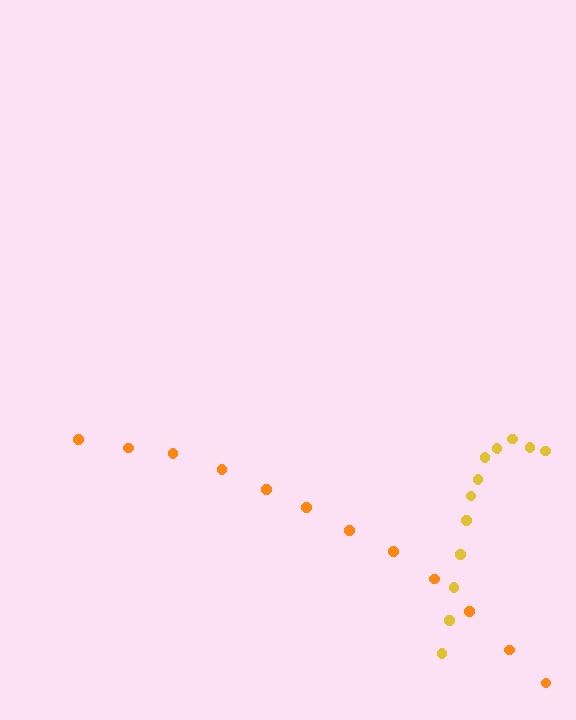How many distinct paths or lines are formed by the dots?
There are 2 distinct paths.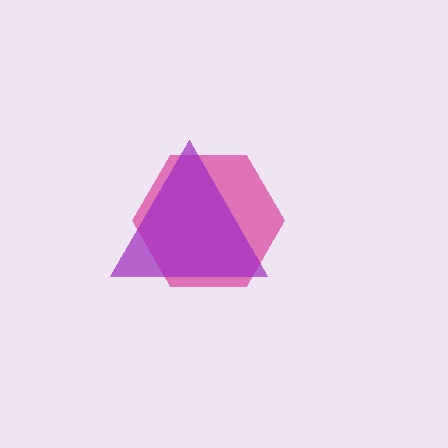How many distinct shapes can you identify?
There are 2 distinct shapes: a magenta hexagon, a purple triangle.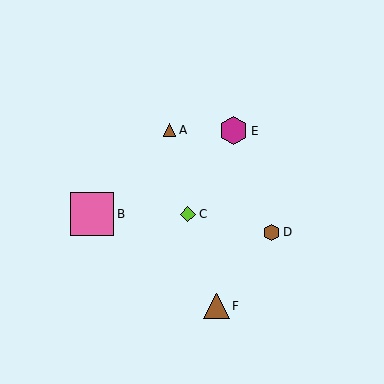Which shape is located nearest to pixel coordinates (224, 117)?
The magenta hexagon (labeled E) at (234, 131) is nearest to that location.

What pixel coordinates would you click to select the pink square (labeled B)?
Click at (92, 214) to select the pink square B.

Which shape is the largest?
The pink square (labeled B) is the largest.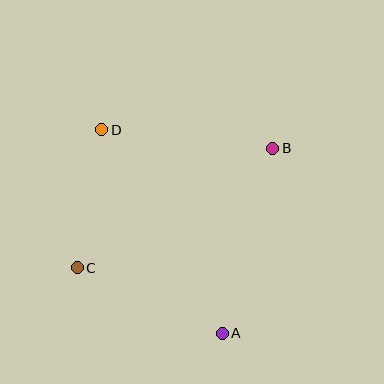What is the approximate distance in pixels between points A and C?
The distance between A and C is approximately 159 pixels.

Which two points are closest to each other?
Points C and D are closest to each other.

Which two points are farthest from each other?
Points A and D are farthest from each other.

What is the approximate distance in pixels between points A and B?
The distance between A and B is approximately 192 pixels.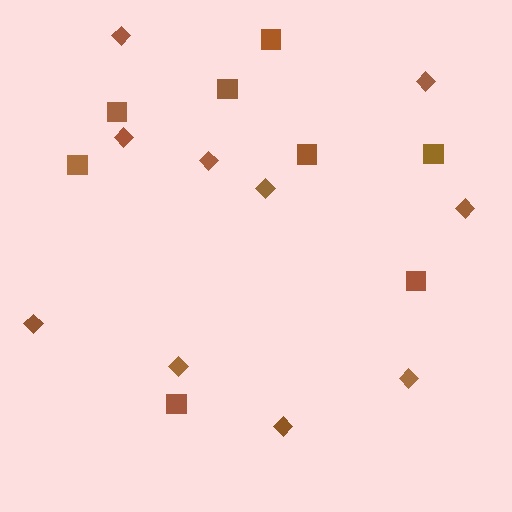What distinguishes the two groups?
There are 2 groups: one group of diamonds (10) and one group of squares (8).